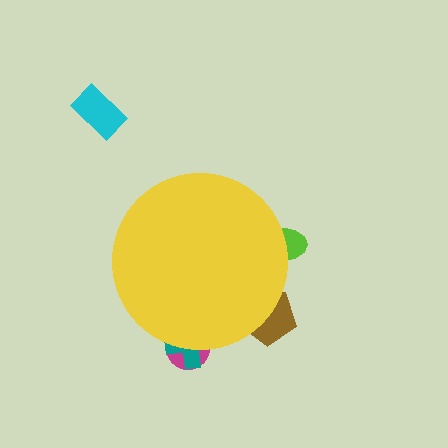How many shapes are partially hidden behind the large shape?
4 shapes are partially hidden.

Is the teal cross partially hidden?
Yes, the teal cross is partially hidden behind the yellow circle.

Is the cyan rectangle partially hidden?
No, the cyan rectangle is fully visible.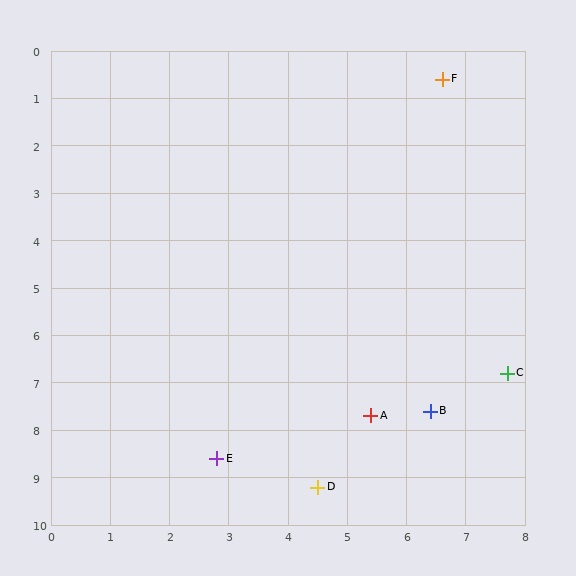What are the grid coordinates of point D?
Point D is at approximately (4.5, 9.2).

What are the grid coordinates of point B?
Point B is at approximately (6.4, 7.6).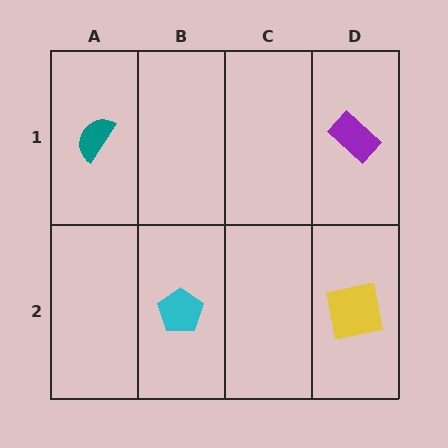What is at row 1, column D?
A purple rectangle.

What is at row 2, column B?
A cyan pentagon.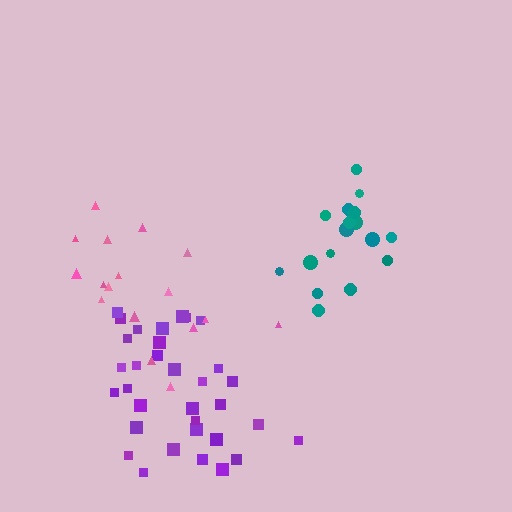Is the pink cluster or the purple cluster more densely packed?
Purple.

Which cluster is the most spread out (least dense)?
Pink.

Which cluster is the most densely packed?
Teal.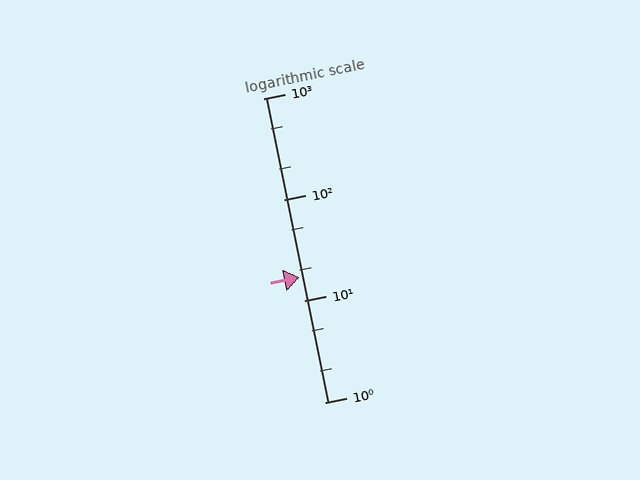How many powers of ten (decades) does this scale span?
The scale spans 3 decades, from 1 to 1000.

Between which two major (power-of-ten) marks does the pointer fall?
The pointer is between 10 and 100.